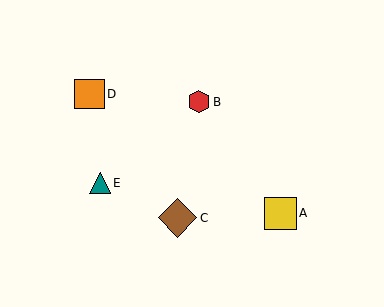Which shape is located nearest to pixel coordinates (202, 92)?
The red hexagon (labeled B) at (199, 102) is nearest to that location.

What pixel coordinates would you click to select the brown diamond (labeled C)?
Click at (177, 218) to select the brown diamond C.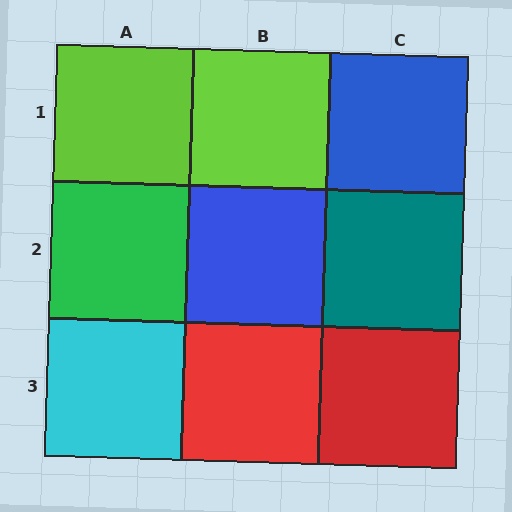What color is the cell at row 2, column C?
Teal.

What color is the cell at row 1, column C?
Blue.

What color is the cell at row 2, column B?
Blue.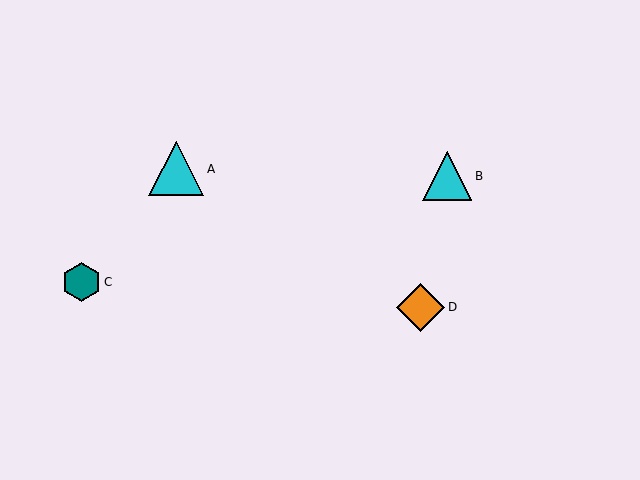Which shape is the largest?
The cyan triangle (labeled A) is the largest.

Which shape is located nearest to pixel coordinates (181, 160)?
The cyan triangle (labeled A) at (176, 169) is nearest to that location.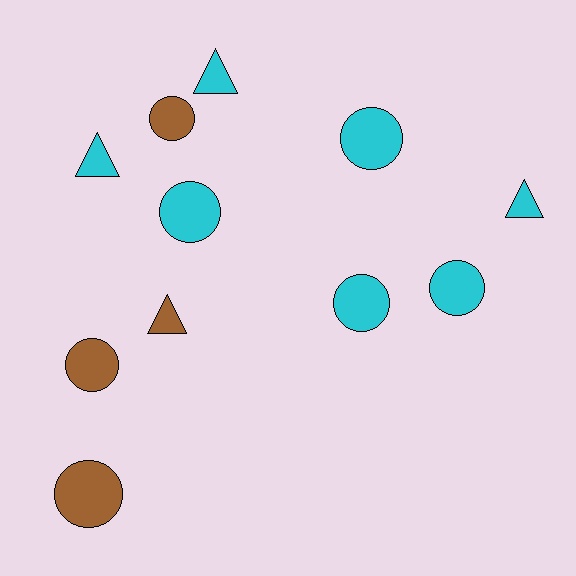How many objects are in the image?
There are 11 objects.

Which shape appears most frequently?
Circle, with 7 objects.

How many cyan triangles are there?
There are 3 cyan triangles.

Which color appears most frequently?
Cyan, with 7 objects.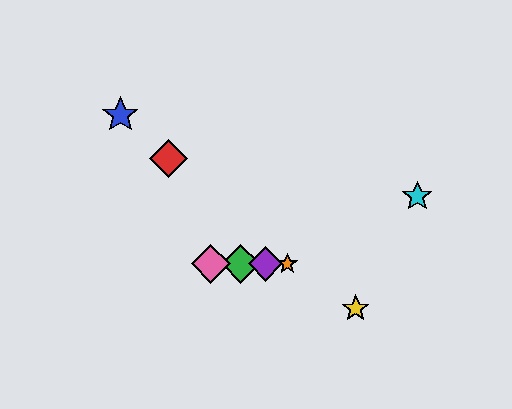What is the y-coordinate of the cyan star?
The cyan star is at y≈196.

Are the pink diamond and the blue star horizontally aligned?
No, the pink diamond is at y≈264 and the blue star is at y≈115.